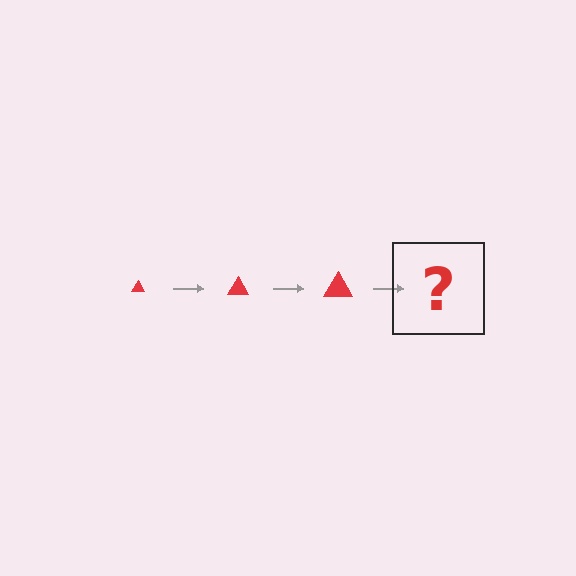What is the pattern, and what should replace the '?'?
The pattern is that the triangle gets progressively larger each step. The '?' should be a red triangle, larger than the previous one.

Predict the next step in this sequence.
The next step is a red triangle, larger than the previous one.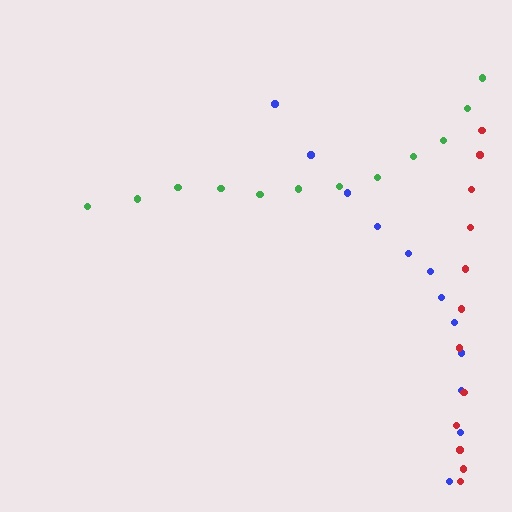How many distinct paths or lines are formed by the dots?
There are 3 distinct paths.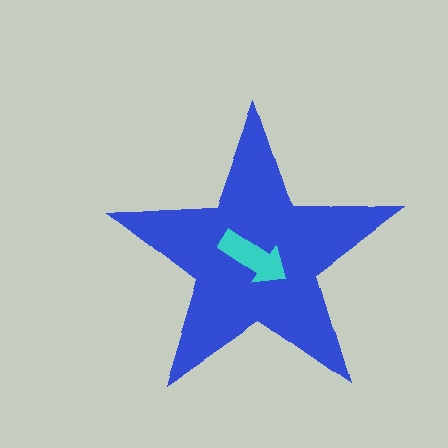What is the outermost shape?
The blue star.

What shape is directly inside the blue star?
The cyan arrow.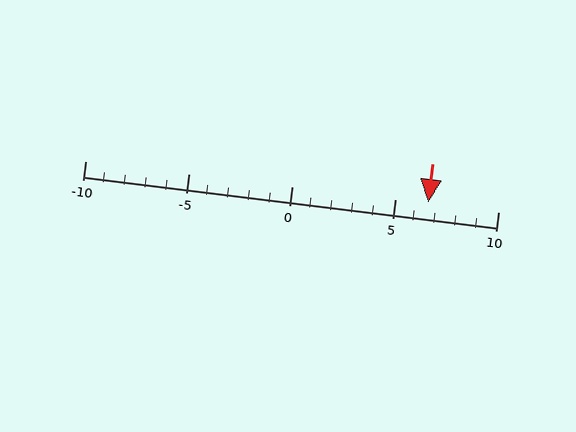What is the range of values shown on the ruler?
The ruler shows values from -10 to 10.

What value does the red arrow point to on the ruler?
The red arrow points to approximately 7.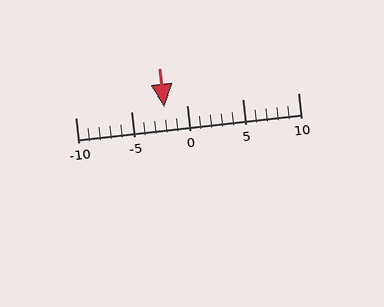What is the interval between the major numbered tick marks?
The major tick marks are spaced 5 units apart.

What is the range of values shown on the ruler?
The ruler shows values from -10 to 10.